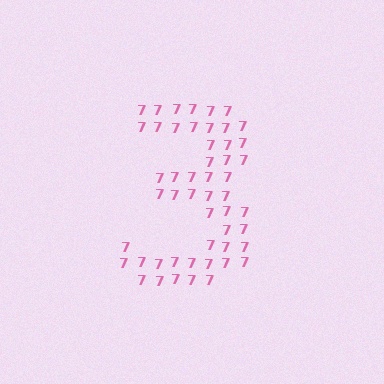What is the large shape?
The large shape is the digit 3.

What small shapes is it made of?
It is made of small digit 7's.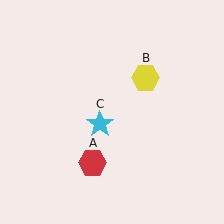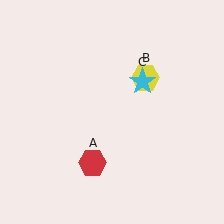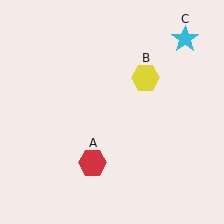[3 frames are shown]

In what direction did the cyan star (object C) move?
The cyan star (object C) moved up and to the right.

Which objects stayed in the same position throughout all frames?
Red hexagon (object A) and yellow hexagon (object B) remained stationary.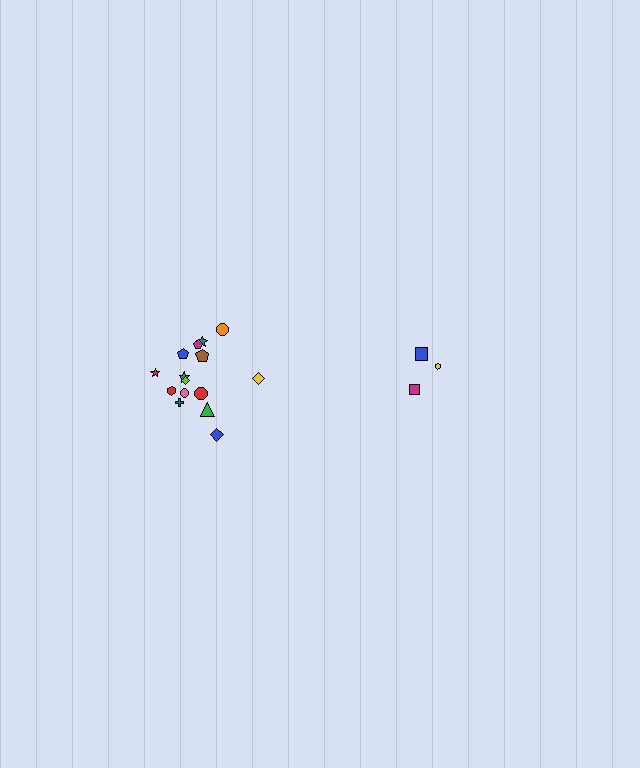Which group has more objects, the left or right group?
The left group.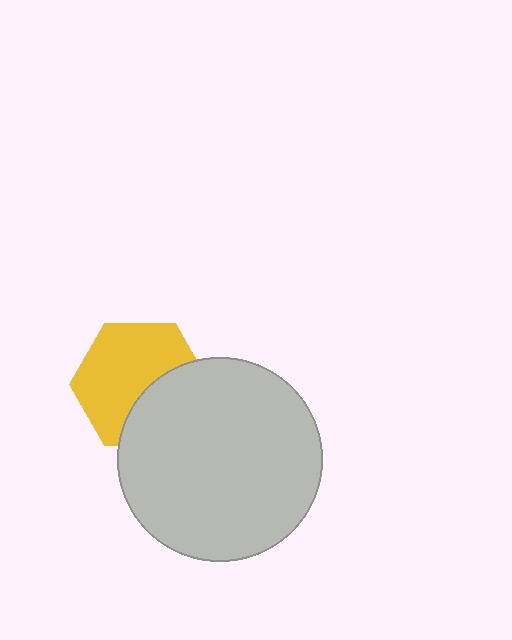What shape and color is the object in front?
The object in front is a light gray circle.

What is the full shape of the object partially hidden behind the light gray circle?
The partially hidden object is a yellow hexagon.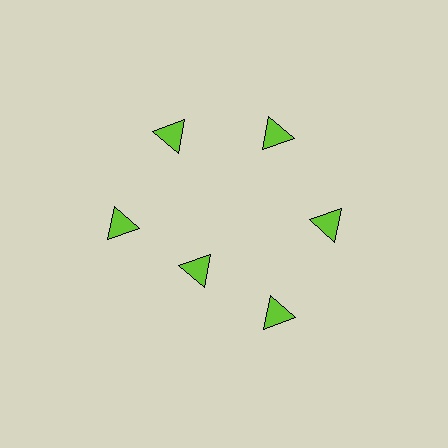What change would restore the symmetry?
The symmetry would be restored by moving it outward, back onto the ring so that all 6 triangles sit at equal angles and equal distance from the center.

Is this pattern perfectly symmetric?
No. The 6 lime triangles are arranged in a ring, but one element near the 7 o'clock position is pulled inward toward the center, breaking the 6-fold rotational symmetry.